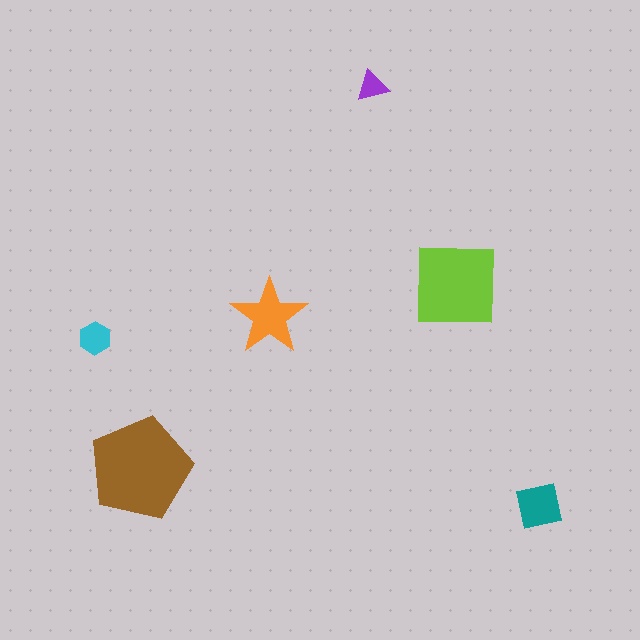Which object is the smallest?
The purple triangle.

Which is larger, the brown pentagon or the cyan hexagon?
The brown pentagon.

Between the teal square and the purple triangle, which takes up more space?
The teal square.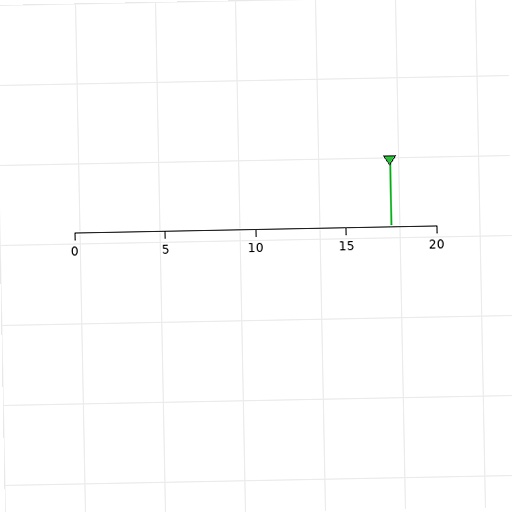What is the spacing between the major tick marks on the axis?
The major ticks are spaced 5 apart.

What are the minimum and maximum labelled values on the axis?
The axis runs from 0 to 20.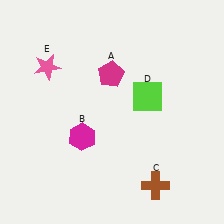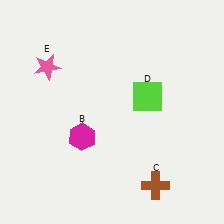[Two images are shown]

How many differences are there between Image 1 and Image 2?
There is 1 difference between the two images.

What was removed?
The magenta pentagon (A) was removed in Image 2.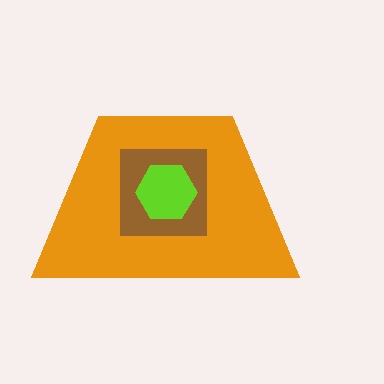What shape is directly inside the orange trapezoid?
The brown square.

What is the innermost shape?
The lime hexagon.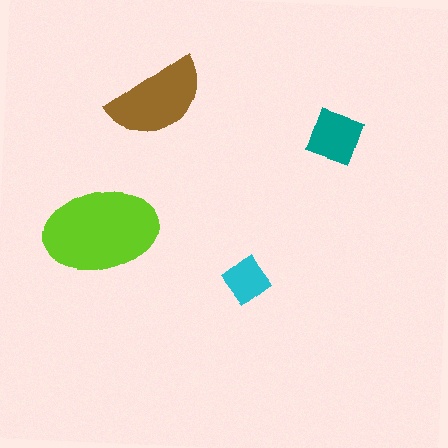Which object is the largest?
The lime ellipse.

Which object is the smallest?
The cyan diamond.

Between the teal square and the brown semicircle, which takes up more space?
The brown semicircle.